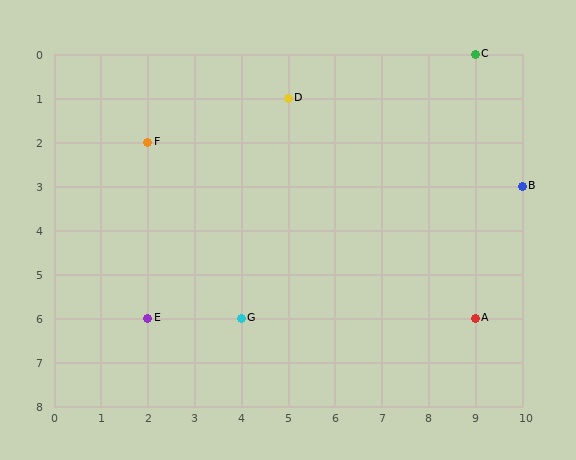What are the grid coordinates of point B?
Point B is at grid coordinates (10, 3).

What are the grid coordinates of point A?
Point A is at grid coordinates (9, 6).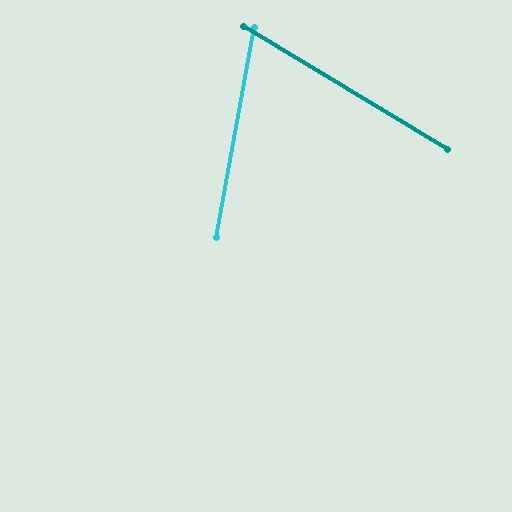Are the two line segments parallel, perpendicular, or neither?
Neither parallel nor perpendicular — they differ by about 69°.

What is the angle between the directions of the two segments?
Approximately 69 degrees.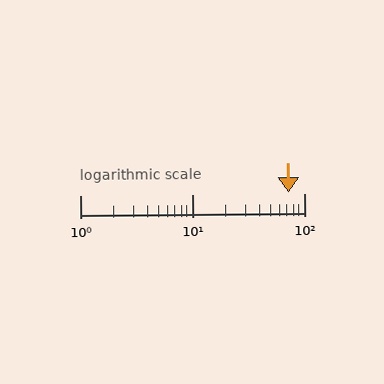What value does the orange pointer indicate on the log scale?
The pointer indicates approximately 72.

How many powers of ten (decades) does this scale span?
The scale spans 2 decades, from 1 to 100.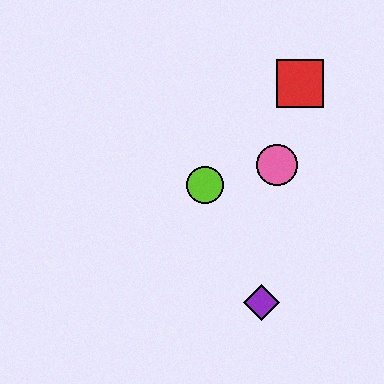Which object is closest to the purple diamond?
The lime circle is closest to the purple diamond.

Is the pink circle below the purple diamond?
No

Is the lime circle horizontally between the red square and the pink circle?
No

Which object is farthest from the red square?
The purple diamond is farthest from the red square.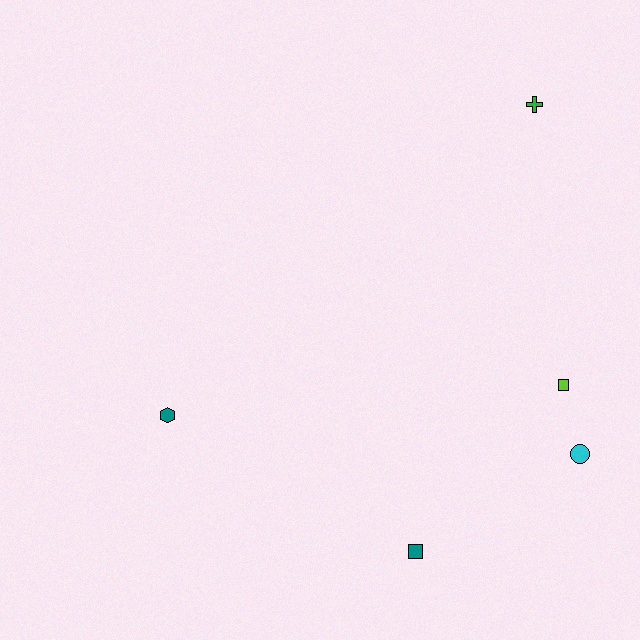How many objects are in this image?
There are 5 objects.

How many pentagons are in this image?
There are no pentagons.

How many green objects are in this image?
There is 1 green object.